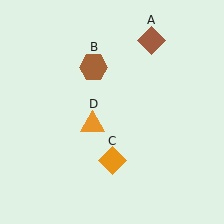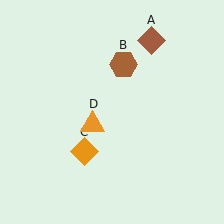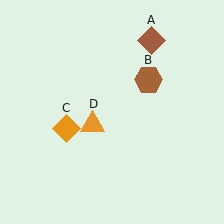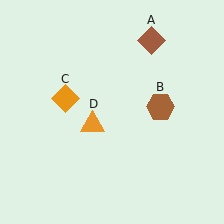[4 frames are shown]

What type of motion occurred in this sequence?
The brown hexagon (object B), orange diamond (object C) rotated clockwise around the center of the scene.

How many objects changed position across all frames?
2 objects changed position: brown hexagon (object B), orange diamond (object C).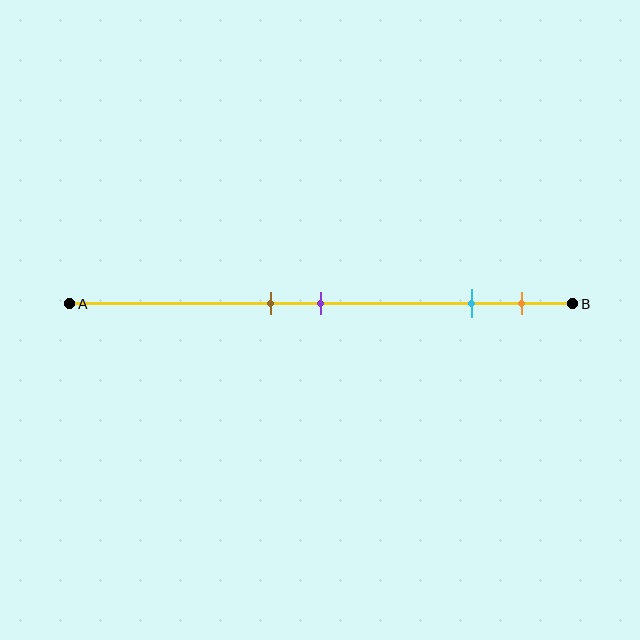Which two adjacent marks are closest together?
The brown and purple marks are the closest adjacent pair.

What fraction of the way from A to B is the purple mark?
The purple mark is approximately 50% (0.5) of the way from A to B.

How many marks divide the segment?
There are 4 marks dividing the segment.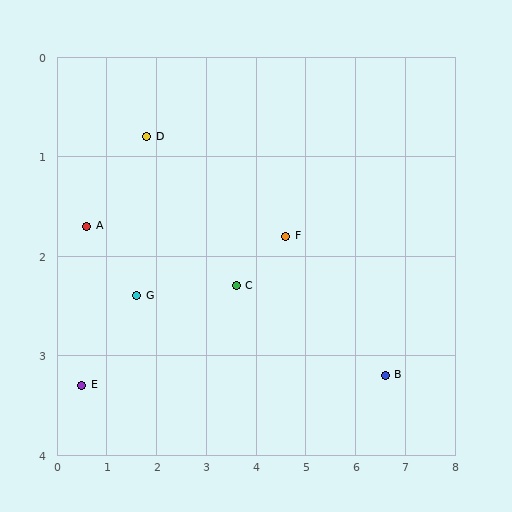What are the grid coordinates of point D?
Point D is at approximately (1.8, 0.8).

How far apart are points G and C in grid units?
Points G and C are about 2.0 grid units apart.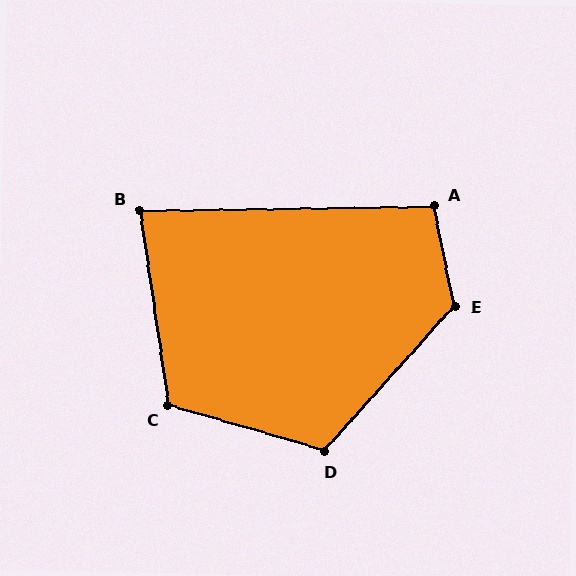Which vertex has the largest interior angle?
E, at approximately 127 degrees.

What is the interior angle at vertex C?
Approximately 115 degrees (obtuse).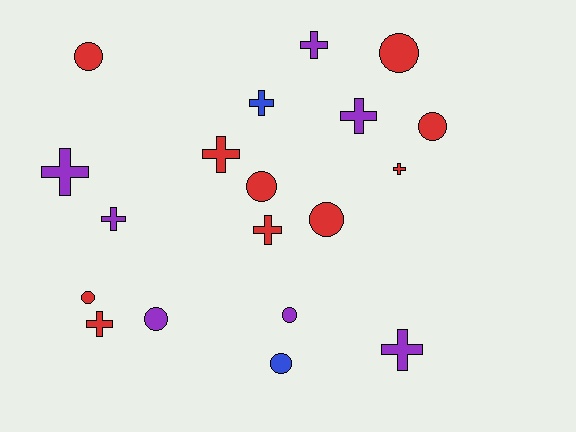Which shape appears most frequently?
Cross, with 10 objects.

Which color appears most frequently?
Red, with 10 objects.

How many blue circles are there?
There is 1 blue circle.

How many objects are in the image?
There are 19 objects.